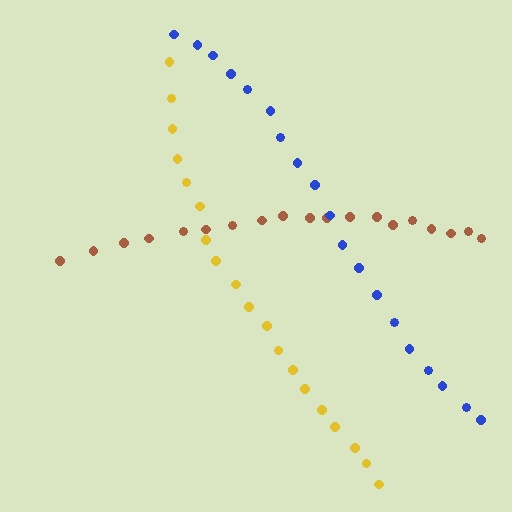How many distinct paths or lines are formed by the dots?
There are 3 distinct paths.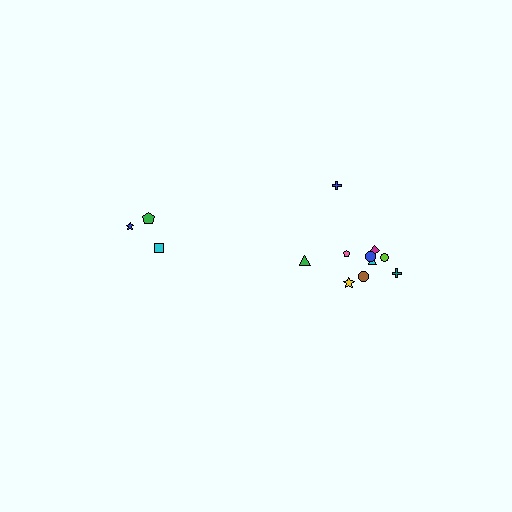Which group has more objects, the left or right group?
The right group.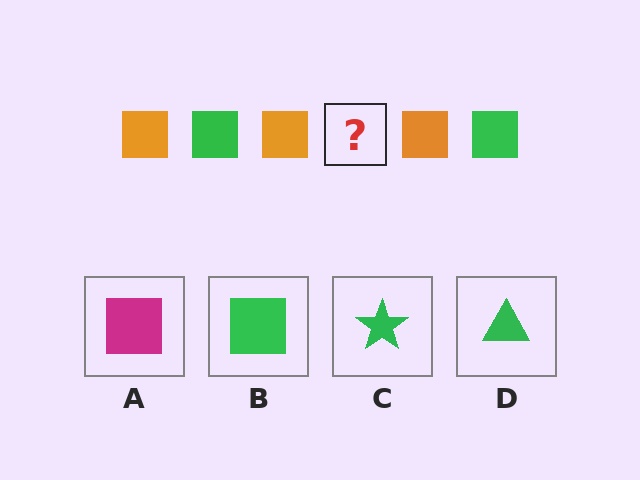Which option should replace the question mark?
Option B.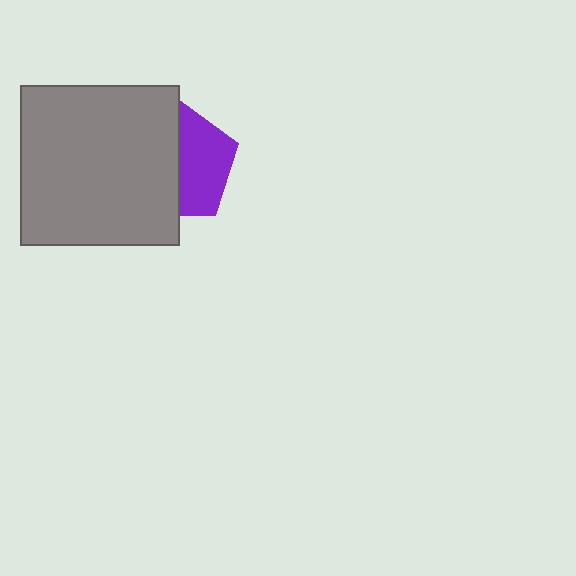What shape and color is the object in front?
The object in front is a gray square.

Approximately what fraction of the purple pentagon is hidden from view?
Roughly 52% of the purple pentagon is hidden behind the gray square.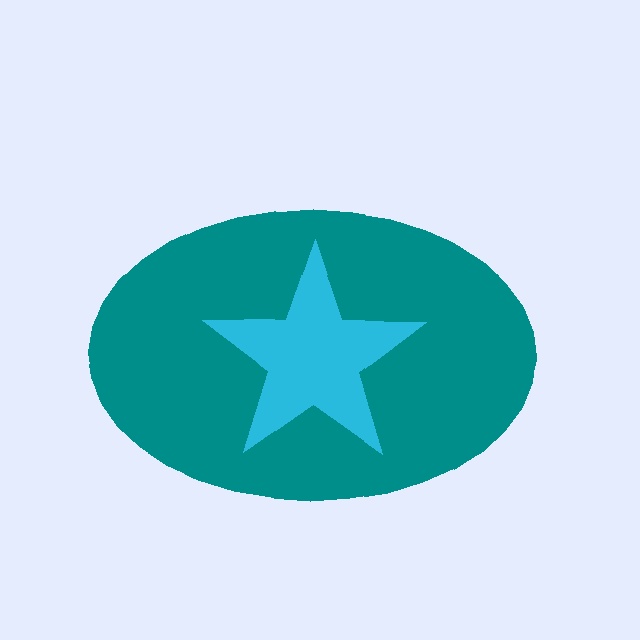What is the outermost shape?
The teal ellipse.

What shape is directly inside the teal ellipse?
The cyan star.